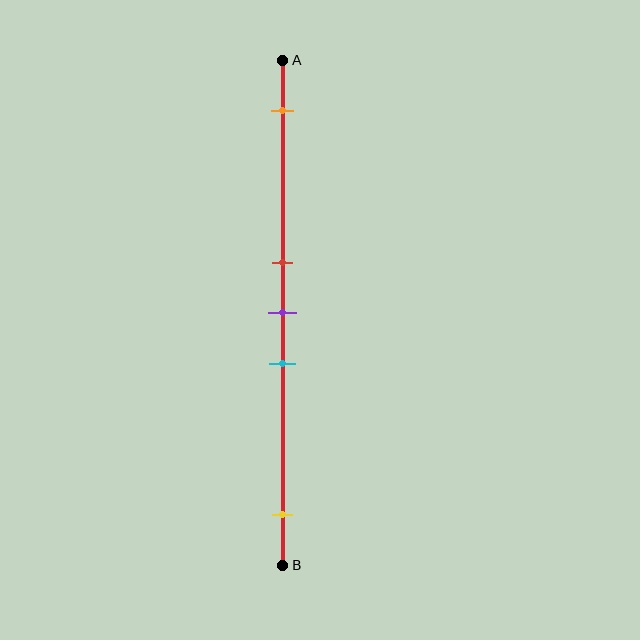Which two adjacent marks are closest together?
The red and purple marks are the closest adjacent pair.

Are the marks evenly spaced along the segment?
No, the marks are not evenly spaced.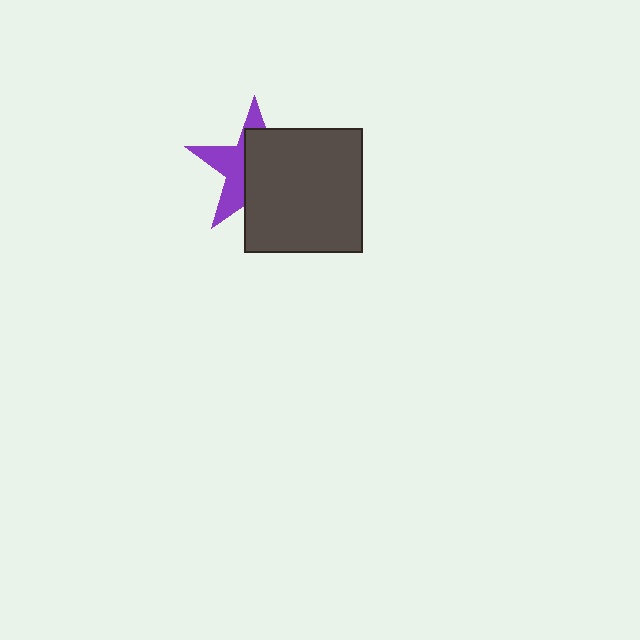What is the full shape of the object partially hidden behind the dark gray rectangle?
The partially hidden object is a purple star.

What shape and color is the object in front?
The object in front is a dark gray rectangle.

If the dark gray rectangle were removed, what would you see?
You would see the complete purple star.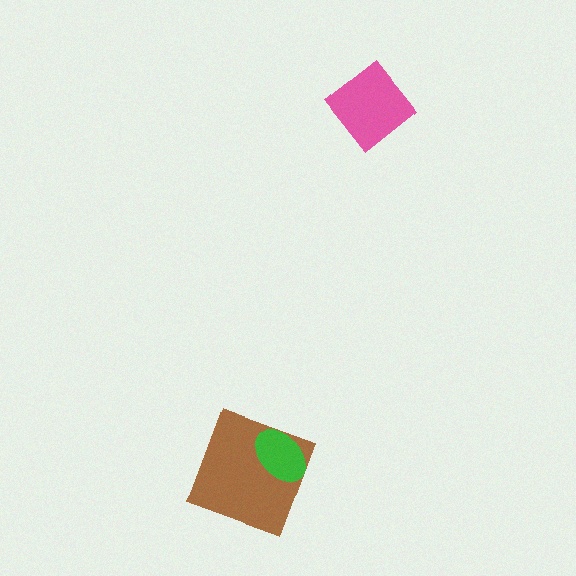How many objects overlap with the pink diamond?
0 objects overlap with the pink diamond.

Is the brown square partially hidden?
Yes, it is partially covered by another shape.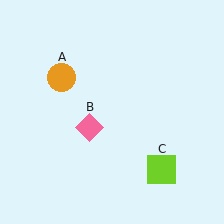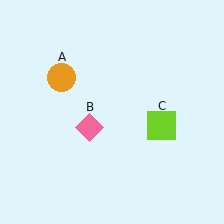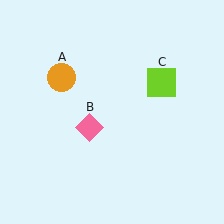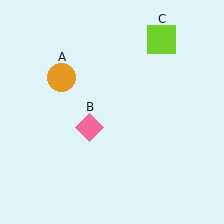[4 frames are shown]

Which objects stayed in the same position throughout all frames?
Orange circle (object A) and pink diamond (object B) remained stationary.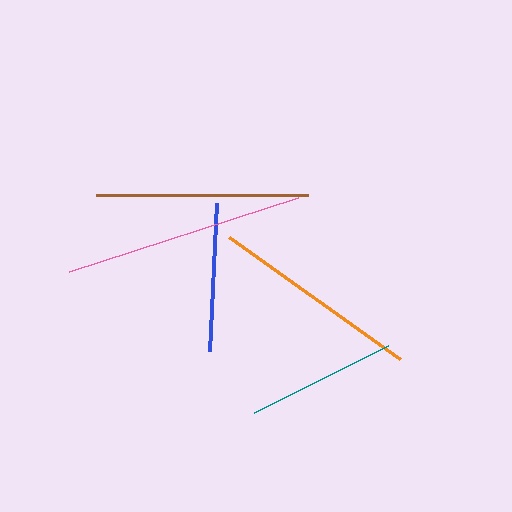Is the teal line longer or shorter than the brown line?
The brown line is longer than the teal line.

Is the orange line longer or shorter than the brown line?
The brown line is longer than the orange line.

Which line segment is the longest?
The pink line is the longest at approximately 240 pixels.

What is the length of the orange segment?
The orange segment is approximately 210 pixels long.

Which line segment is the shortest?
The blue line is the shortest at approximately 148 pixels.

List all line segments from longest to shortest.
From longest to shortest: pink, brown, orange, teal, blue.